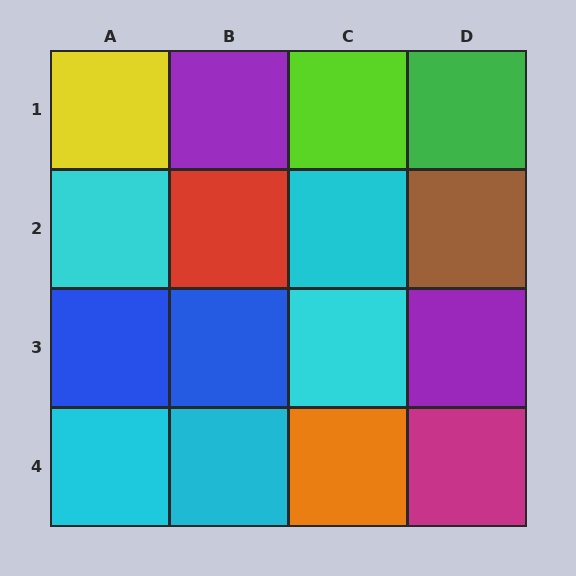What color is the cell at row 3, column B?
Blue.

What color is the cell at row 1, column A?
Yellow.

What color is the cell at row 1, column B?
Purple.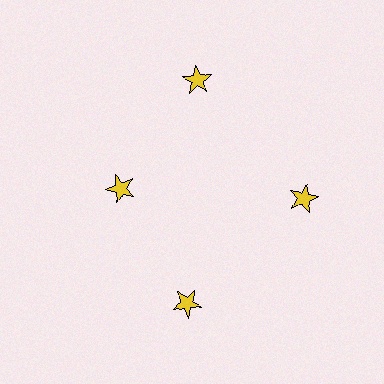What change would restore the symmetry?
The symmetry would be restored by moving it outward, back onto the ring so that all 4 stars sit at equal angles and equal distance from the center.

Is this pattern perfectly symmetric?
No. The 4 yellow stars are arranged in a ring, but one element near the 9 o'clock position is pulled inward toward the center, breaking the 4-fold rotational symmetry.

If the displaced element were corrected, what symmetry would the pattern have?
It would have 4-fold rotational symmetry — the pattern would map onto itself every 90 degrees.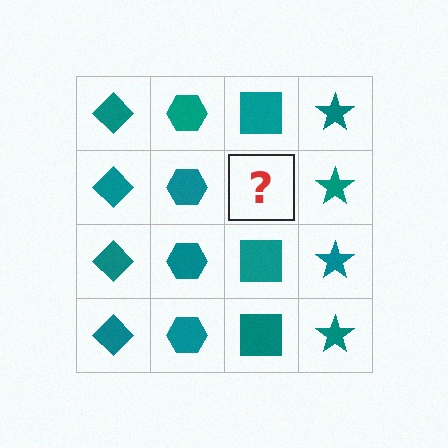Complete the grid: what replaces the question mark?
The question mark should be replaced with a teal square.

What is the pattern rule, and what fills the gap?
The rule is that each column has a consistent shape. The gap should be filled with a teal square.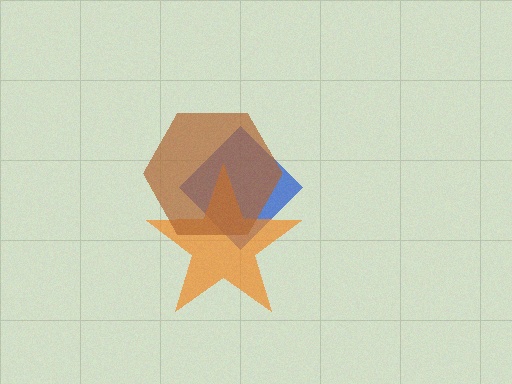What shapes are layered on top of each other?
The layered shapes are: a blue diamond, an orange star, a brown hexagon.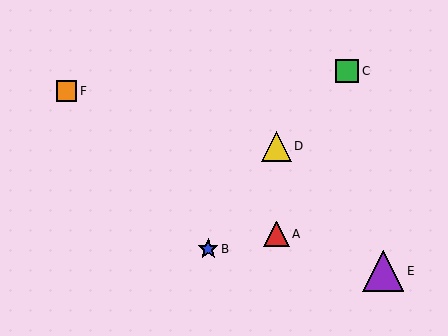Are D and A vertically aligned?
Yes, both are at x≈277.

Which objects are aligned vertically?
Objects A, D are aligned vertically.